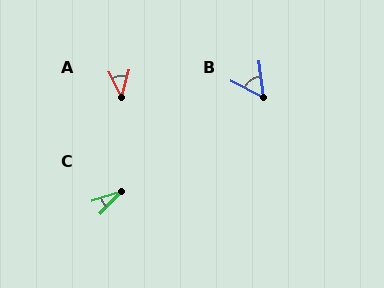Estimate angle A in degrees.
Approximately 43 degrees.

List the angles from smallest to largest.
C (28°), A (43°), B (57°).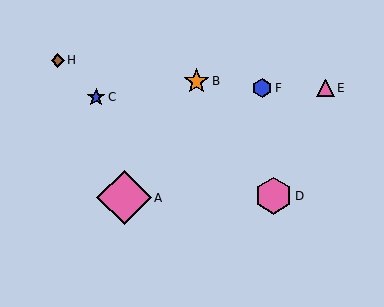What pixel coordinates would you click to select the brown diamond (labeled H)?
Click at (58, 60) to select the brown diamond H.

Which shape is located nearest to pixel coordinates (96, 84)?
The blue star (labeled C) at (96, 97) is nearest to that location.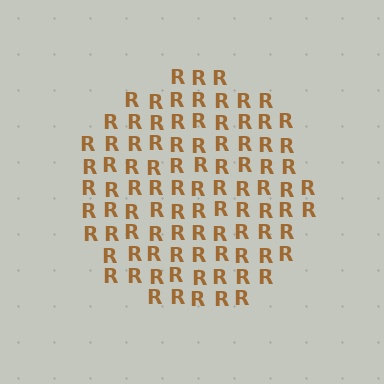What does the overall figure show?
The overall figure shows a circle.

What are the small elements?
The small elements are letter R's.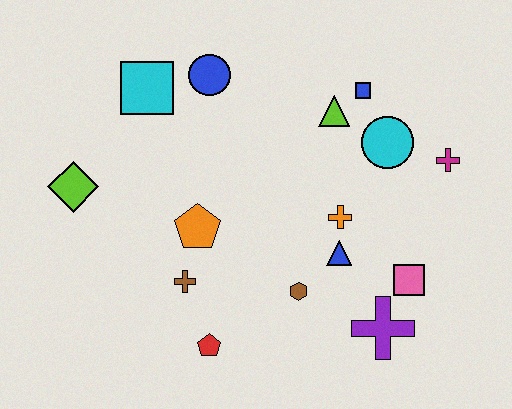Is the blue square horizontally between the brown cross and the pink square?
Yes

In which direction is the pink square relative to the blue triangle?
The pink square is to the right of the blue triangle.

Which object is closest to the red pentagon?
The brown cross is closest to the red pentagon.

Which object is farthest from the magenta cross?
The lime diamond is farthest from the magenta cross.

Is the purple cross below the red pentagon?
No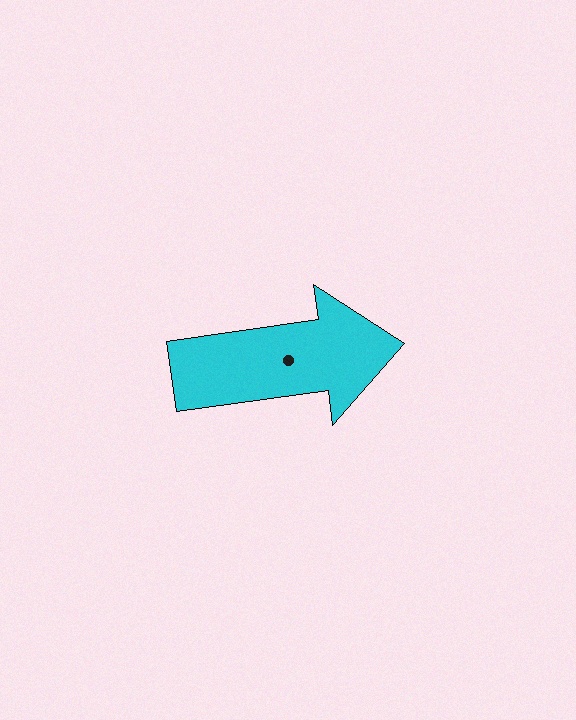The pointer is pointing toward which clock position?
Roughly 3 o'clock.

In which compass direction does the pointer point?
East.